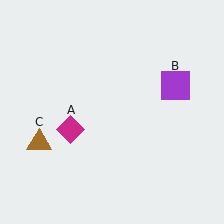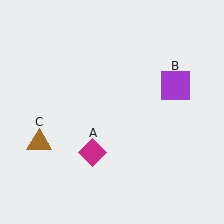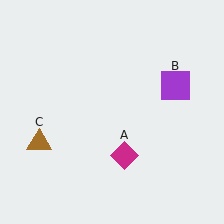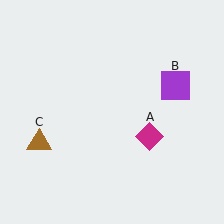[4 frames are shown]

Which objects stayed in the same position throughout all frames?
Purple square (object B) and brown triangle (object C) remained stationary.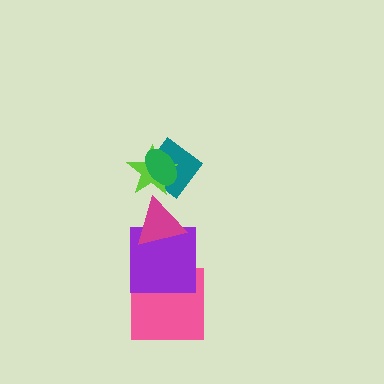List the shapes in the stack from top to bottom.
From top to bottom: the green ellipse, the lime star, the teal diamond, the magenta triangle, the purple square, the pink square.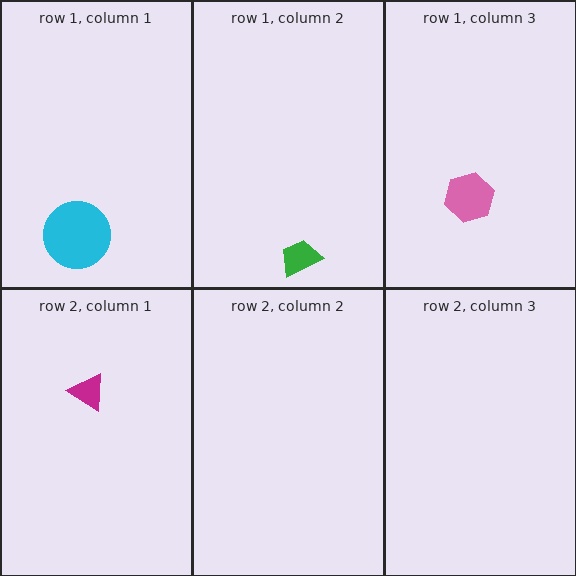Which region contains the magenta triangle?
The row 2, column 1 region.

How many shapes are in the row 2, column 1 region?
1.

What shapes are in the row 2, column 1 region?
The magenta triangle.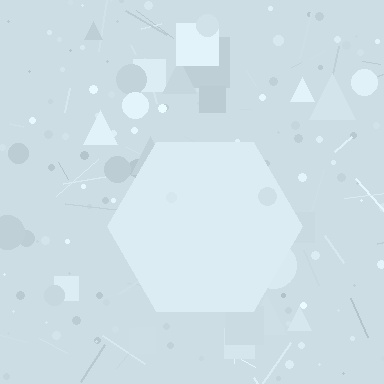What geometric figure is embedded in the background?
A hexagon is embedded in the background.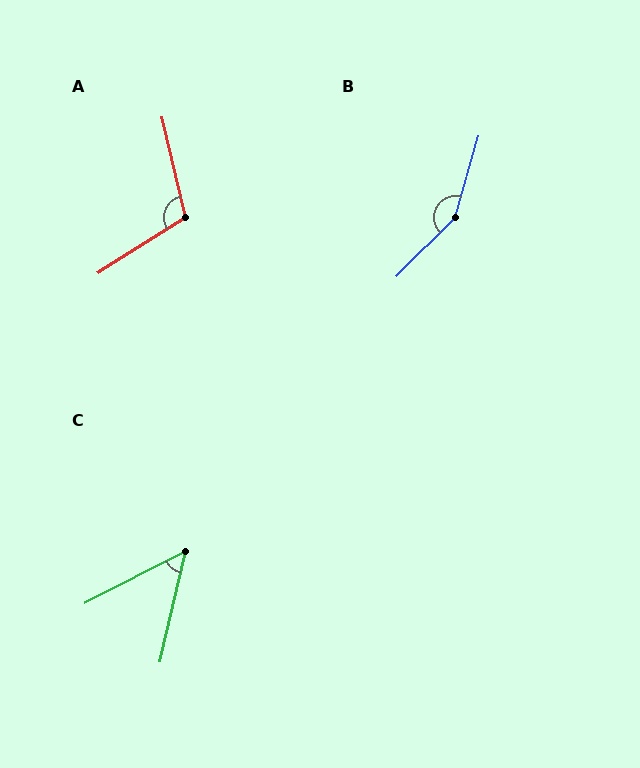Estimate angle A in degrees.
Approximately 109 degrees.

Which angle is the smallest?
C, at approximately 50 degrees.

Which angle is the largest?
B, at approximately 151 degrees.